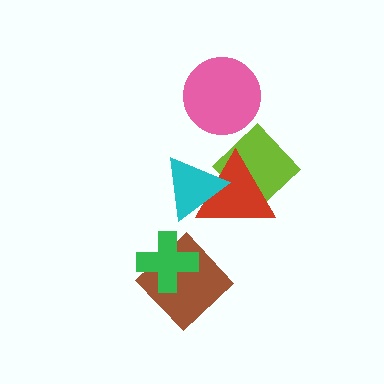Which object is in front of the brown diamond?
The green cross is in front of the brown diamond.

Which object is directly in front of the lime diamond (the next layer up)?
The red triangle is directly in front of the lime diamond.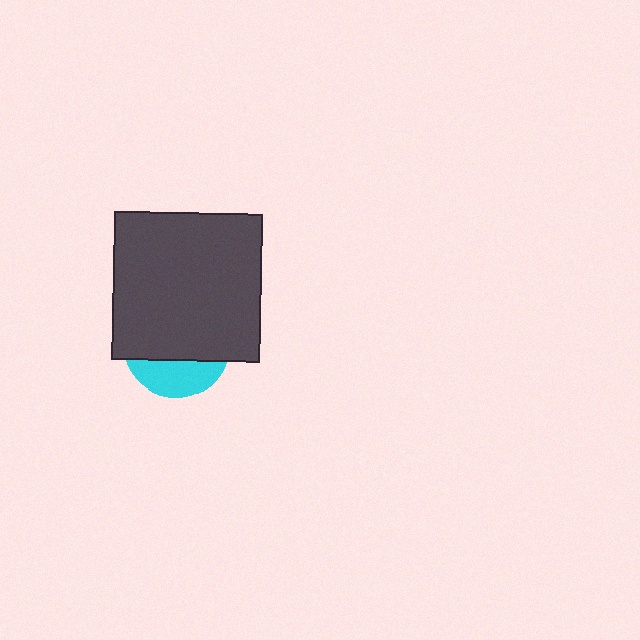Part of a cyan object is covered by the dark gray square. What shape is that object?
It is a circle.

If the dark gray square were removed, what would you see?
You would see the complete cyan circle.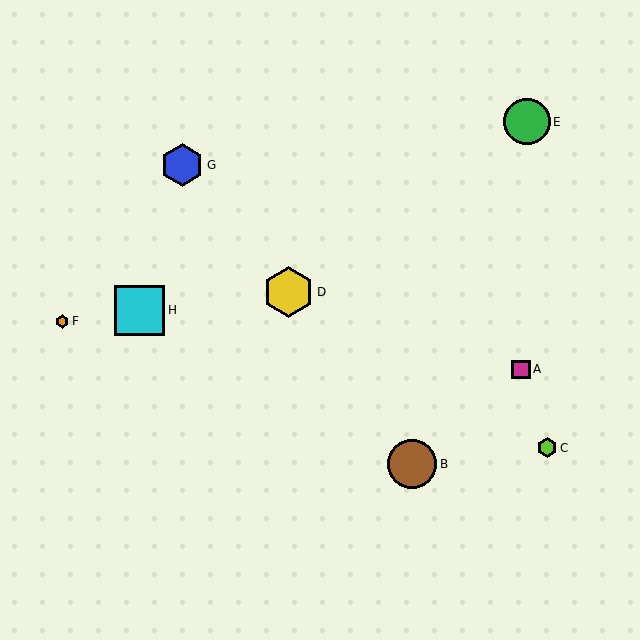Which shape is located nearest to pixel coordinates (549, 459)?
The lime hexagon (labeled C) at (547, 448) is nearest to that location.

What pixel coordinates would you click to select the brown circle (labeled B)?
Click at (412, 464) to select the brown circle B.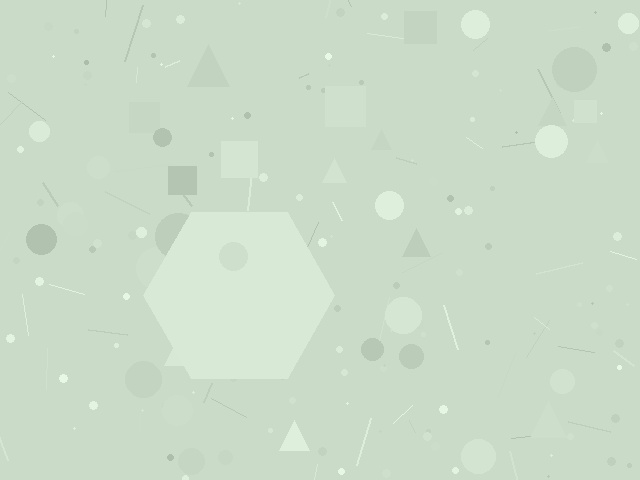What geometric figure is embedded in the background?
A hexagon is embedded in the background.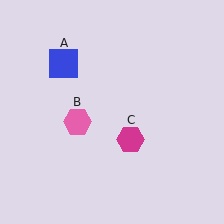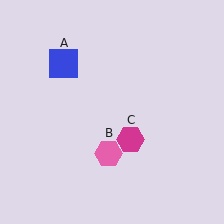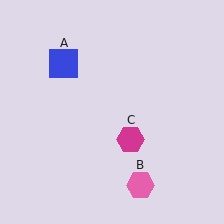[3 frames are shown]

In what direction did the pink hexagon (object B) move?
The pink hexagon (object B) moved down and to the right.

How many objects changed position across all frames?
1 object changed position: pink hexagon (object B).